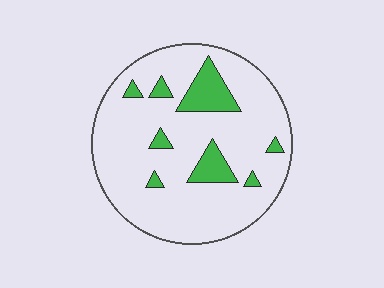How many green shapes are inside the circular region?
8.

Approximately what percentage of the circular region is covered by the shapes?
Approximately 15%.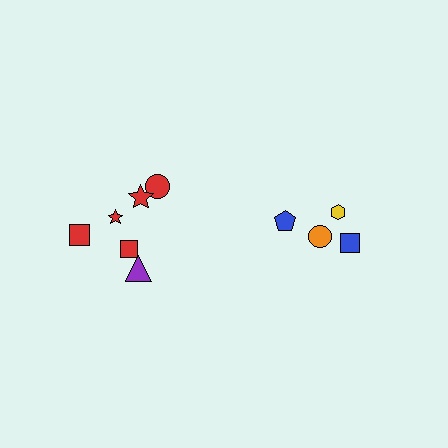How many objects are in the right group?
There are 4 objects.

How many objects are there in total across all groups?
There are 10 objects.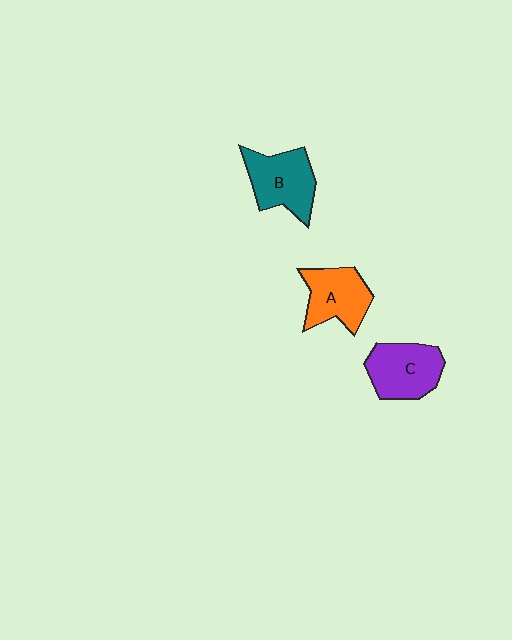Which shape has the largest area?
Shape B (teal).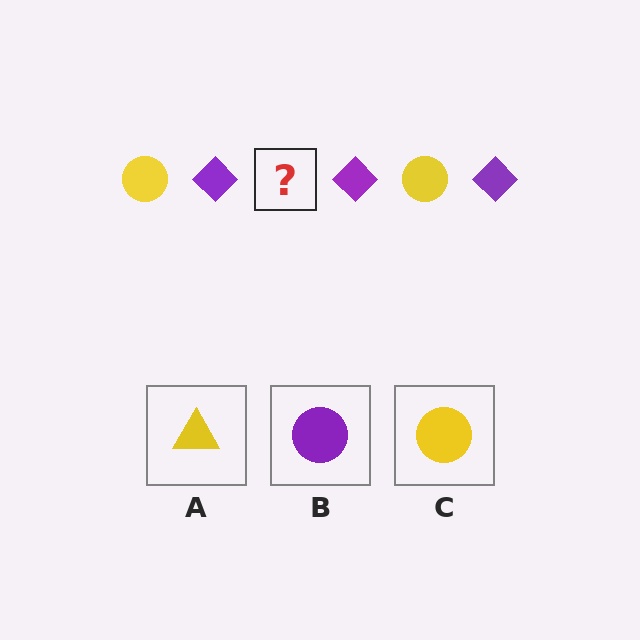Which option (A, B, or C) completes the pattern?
C.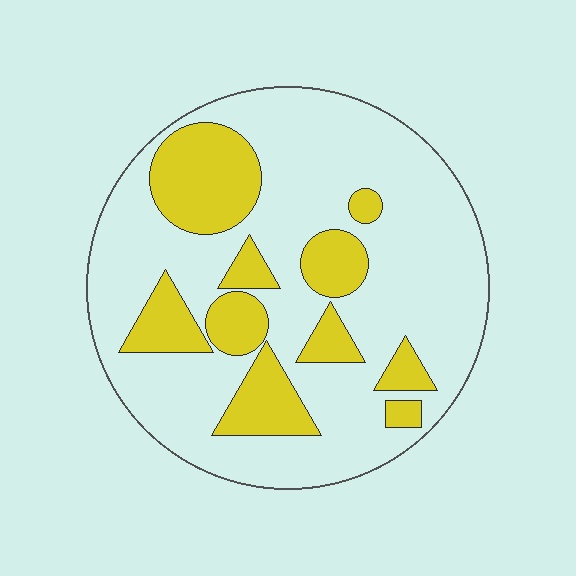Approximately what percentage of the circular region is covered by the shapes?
Approximately 25%.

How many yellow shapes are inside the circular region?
10.